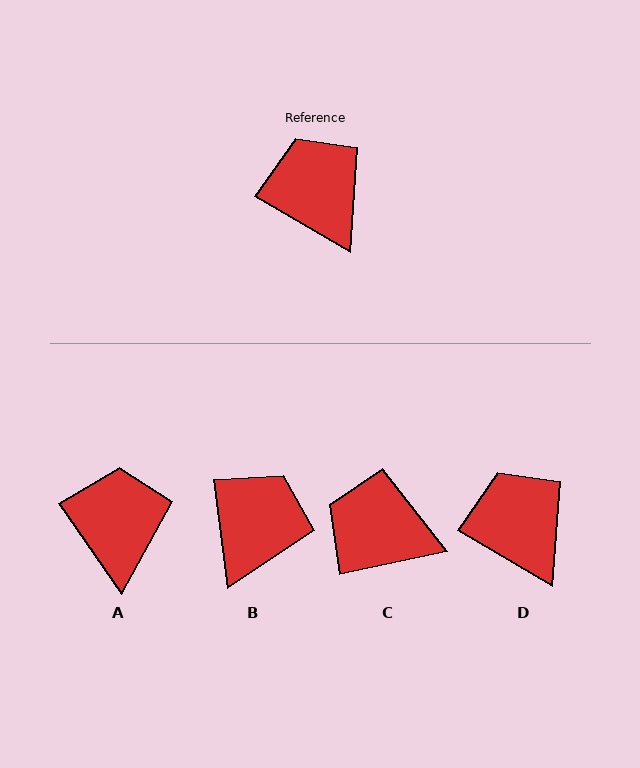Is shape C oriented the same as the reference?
No, it is off by about 42 degrees.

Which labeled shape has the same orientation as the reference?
D.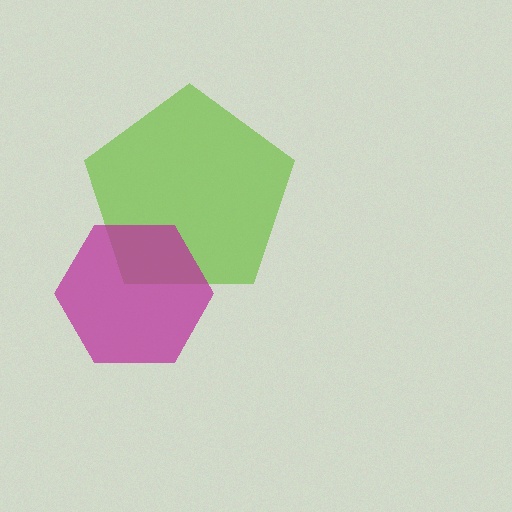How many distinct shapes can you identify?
There are 2 distinct shapes: a lime pentagon, a magenta hexagon.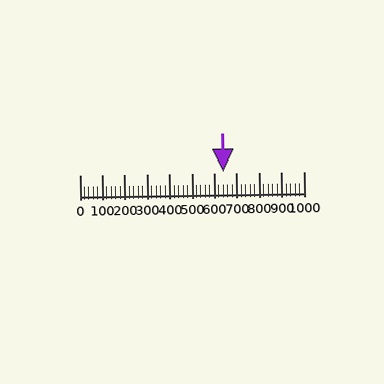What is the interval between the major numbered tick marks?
The major tick marks are spaced 100 units apart.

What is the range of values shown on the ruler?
The ruler shows values from 0 to 1000.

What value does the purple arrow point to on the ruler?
The purple arrow points to approximately 640.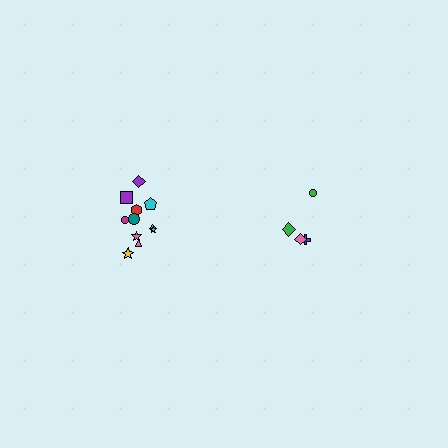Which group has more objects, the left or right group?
The left group.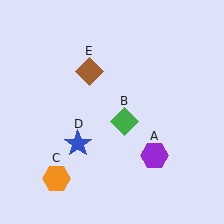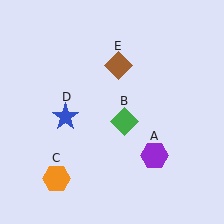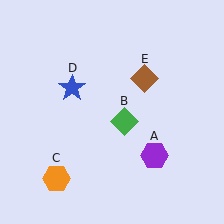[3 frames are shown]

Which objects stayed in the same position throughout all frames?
Purple hexagon (object A) and green diamond (object B) and orange hexagon (object C) remained stationary.